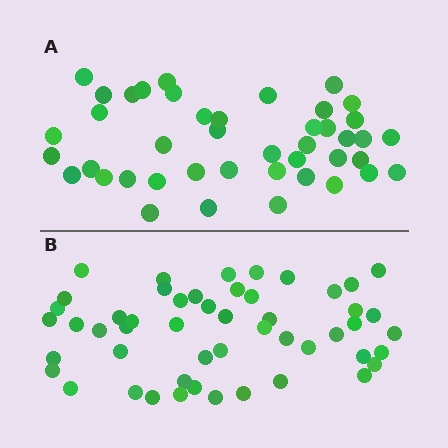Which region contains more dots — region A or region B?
Region B (the bottom region) has more dots.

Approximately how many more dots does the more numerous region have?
Region B has roughly 8 or so more dots than region A.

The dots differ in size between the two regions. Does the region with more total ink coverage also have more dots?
No. Region A has more total ink coverage because its dots are larger, but region B actually contains more individual dots. Total area can be misleading — the number of items is what matters here.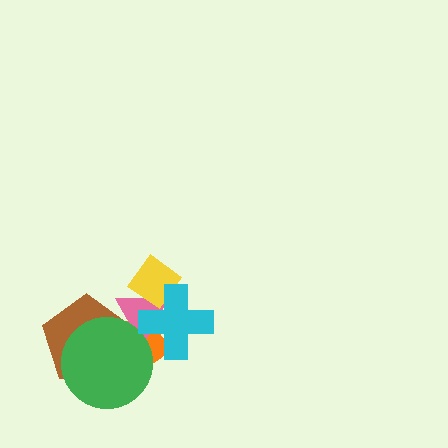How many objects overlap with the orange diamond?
4 objects overlap with the orange diamond.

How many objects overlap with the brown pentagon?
3 objects overlap with the brown pentagon.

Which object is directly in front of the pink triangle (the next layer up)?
The green circle is directly in front of the pink triangle.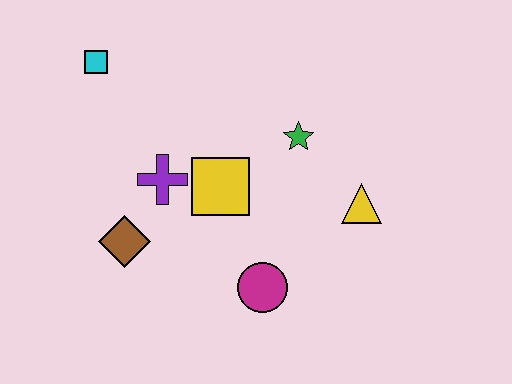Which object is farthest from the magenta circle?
The cyan square is farthest from the magenta circle.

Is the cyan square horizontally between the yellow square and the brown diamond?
No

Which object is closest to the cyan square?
The purple cross is closest to the cyan square.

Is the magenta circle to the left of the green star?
Yes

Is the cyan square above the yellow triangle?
Yes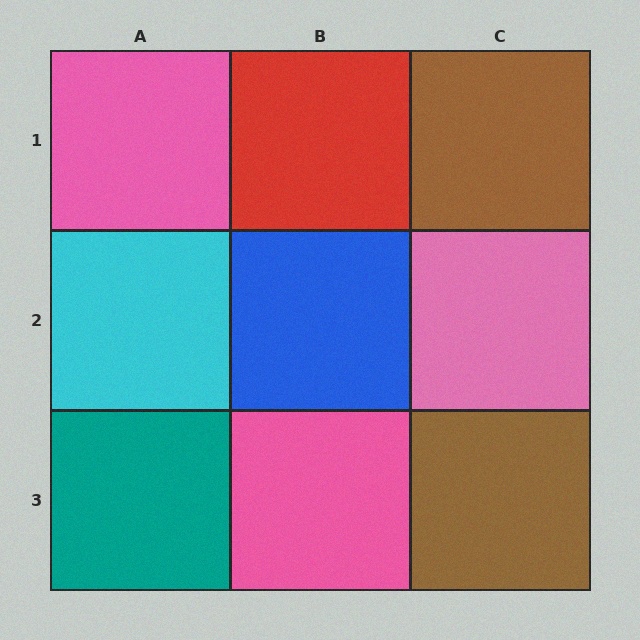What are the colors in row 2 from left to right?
Cyan, blue, pink.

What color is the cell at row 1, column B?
Red.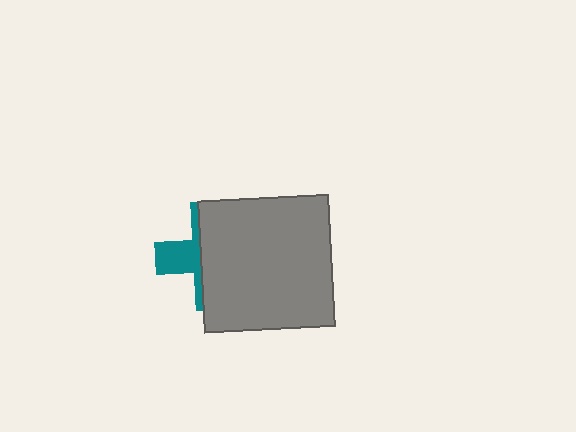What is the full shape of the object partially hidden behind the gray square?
The partially hidden object is a teal cross.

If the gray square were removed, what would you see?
You would see the complete teal cross.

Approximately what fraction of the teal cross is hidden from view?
Roughly 69% of the teal cross is hidden behind the gray square.